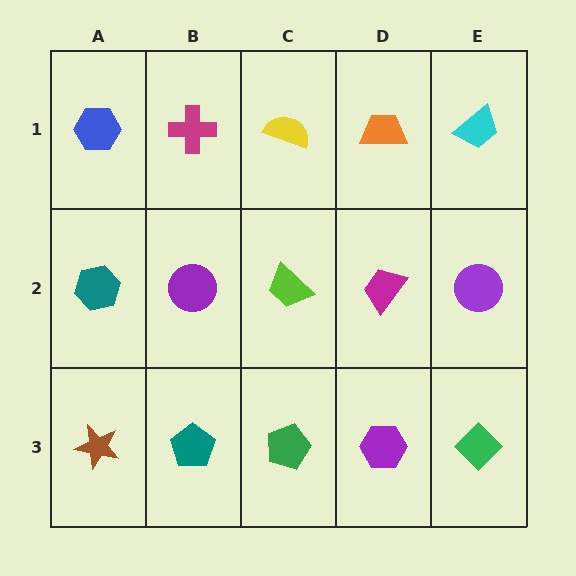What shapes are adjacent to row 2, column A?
A blue hexagon (row 1, column A), a brown star (row 3, column A), a purple circle (row 2, column B).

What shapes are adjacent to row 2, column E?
A cyan trapezoid (row 1, column E), a green diamond (row 3, column E), a magenta trapezoid (row 2, column D).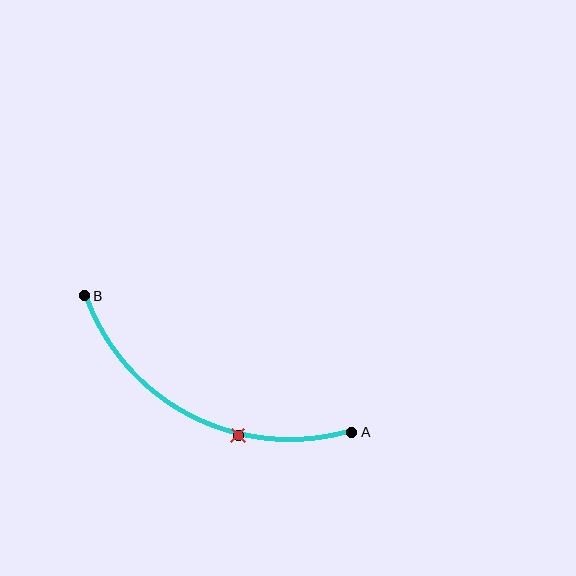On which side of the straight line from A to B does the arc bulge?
The arc bulges below the straight line connecting A and B.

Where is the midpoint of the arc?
The arc midpoint is the point on the curve farthest from the straight line joining A and B. It sits below that line.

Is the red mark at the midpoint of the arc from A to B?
No. The red mark lies on the arc but is closer to endpoint A. The arc midpoint would be at the point on the curve equidistant along the arc from both A and B.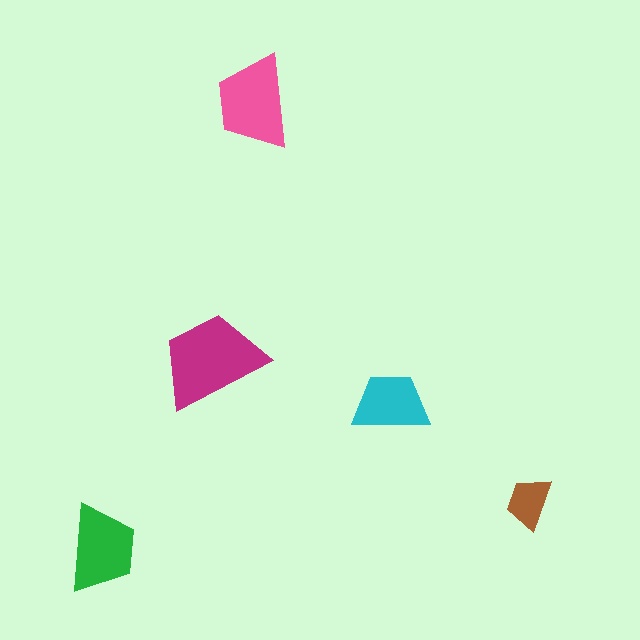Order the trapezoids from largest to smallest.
the magenta one, the pink one, the green one, the cyan one, the brown one.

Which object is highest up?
The pink trapezoid is topmost.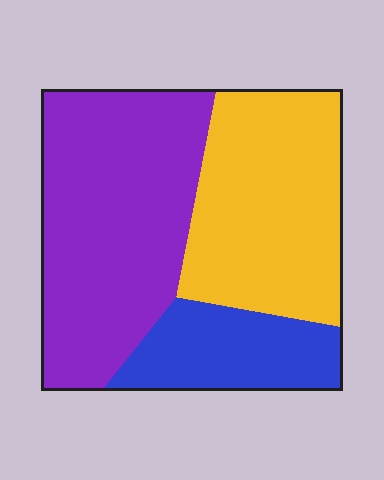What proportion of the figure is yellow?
Yellow takes up about three eighths (3/8) of the figure.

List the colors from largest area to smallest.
From largest to smallest: purple, yellow, blue.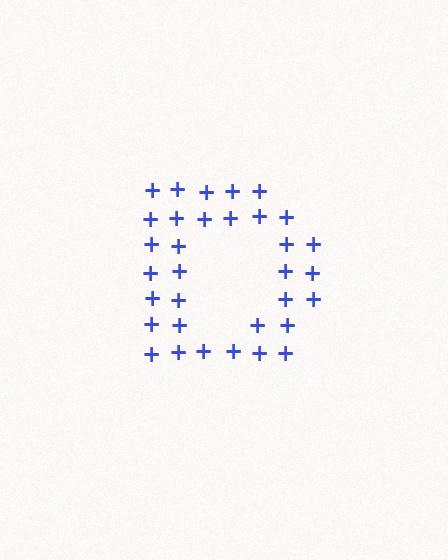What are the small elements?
The small elements are plus signs.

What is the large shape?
The large shape is the letter D.